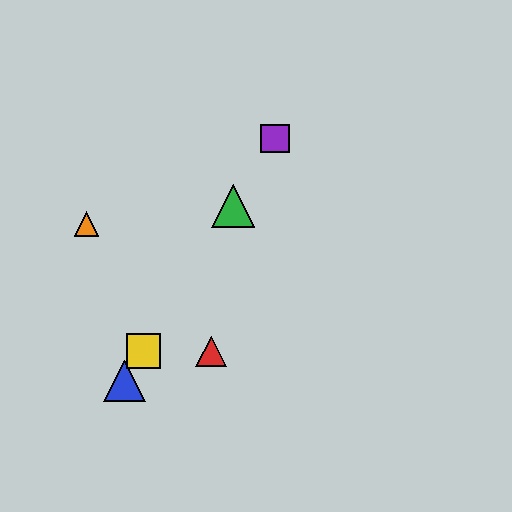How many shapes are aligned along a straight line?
4 shapes (the blue triangle, the green triangle, the yellow square, the purple square) are aligned along a straight line.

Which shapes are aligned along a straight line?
The blue triangle, the green triangle, the yellow square, the purple square are aligned along a straight line.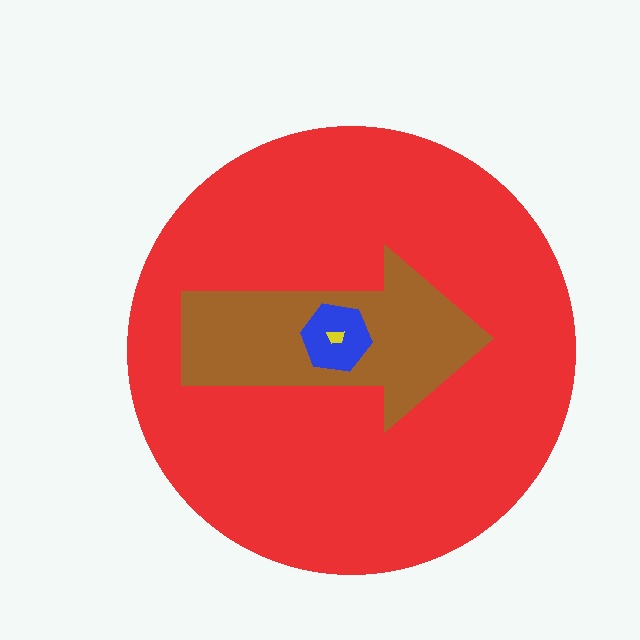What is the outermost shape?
The red circle.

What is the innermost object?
The yellow trapezoid.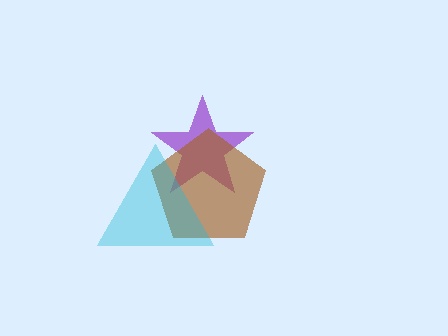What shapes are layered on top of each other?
The layered shapes are: a purple star, a brown pentagon, a cyan triangle.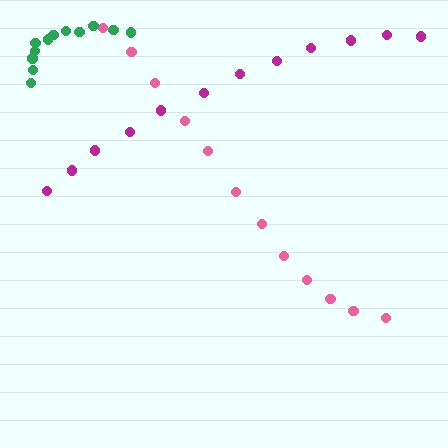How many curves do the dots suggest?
There are 3 distinct paths.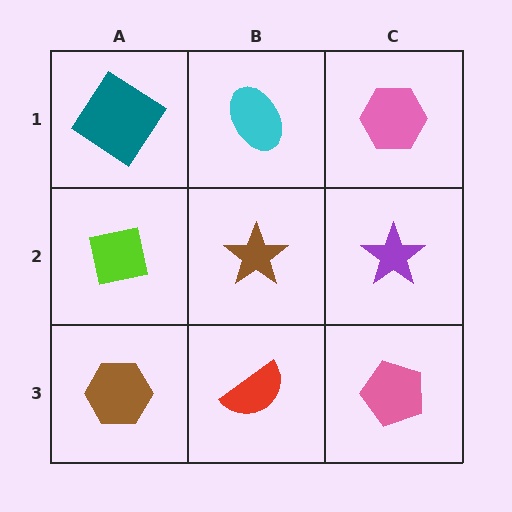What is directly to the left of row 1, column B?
A teal diamond.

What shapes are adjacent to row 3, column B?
A brown star (row 2, column B), a brown hexagon (row 3, column A), a pink pentagon (row 3, column C).